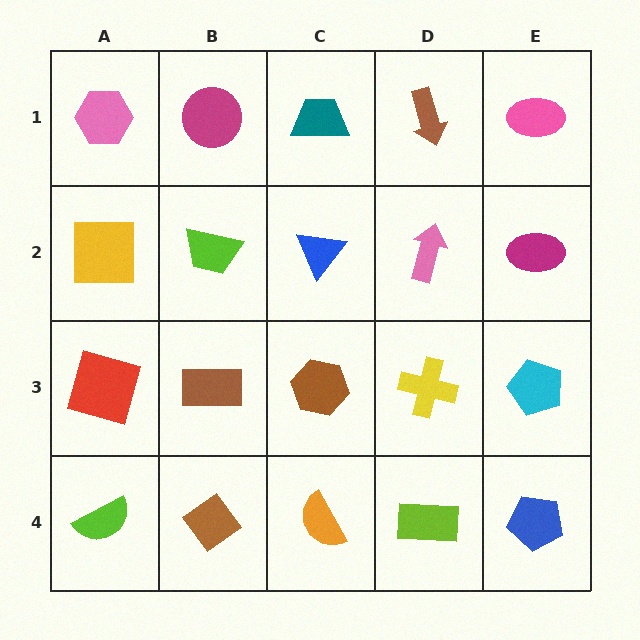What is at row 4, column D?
A lime rectangle.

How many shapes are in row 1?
5 shapes.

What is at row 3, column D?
A yellow cross.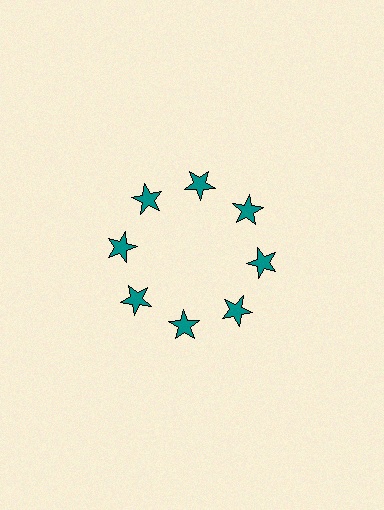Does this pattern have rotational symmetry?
Yes, this pattern has 8-fold rotational symmetry. It looks the same after rotating 45 degrees around the center.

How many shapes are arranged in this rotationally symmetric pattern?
There are 8 shapes, arranged in 8 groups of 1.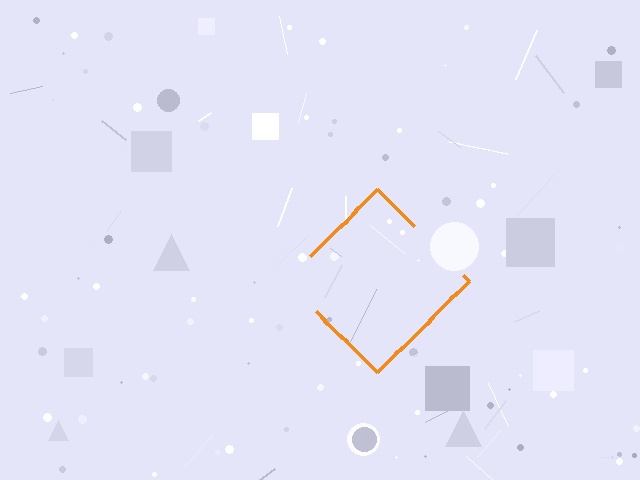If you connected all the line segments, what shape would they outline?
They would outline a diamond.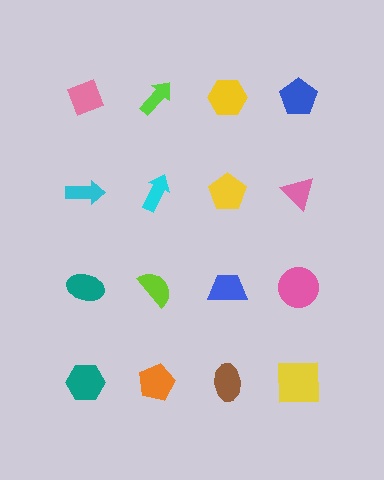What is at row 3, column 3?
A blue trapezoid.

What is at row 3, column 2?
A lime semicircle.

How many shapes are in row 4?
4 shapes.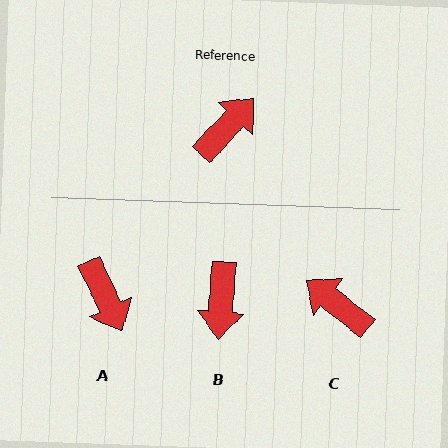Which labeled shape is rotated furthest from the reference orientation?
B, about 141 degrees away.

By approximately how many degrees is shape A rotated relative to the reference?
Approximately 111 degrees clockwise.